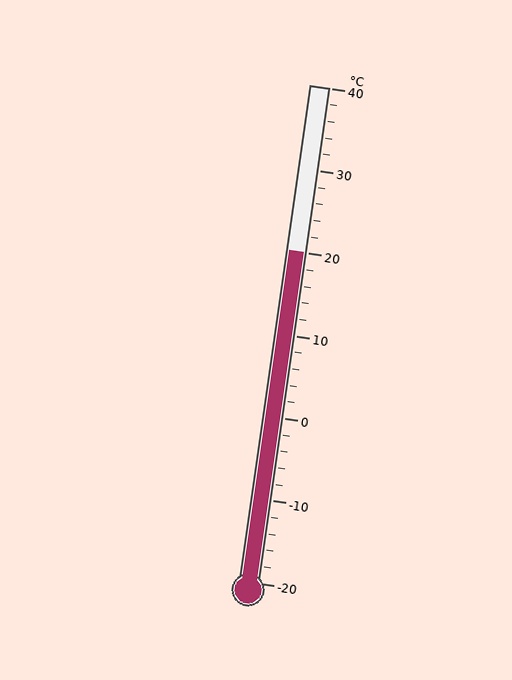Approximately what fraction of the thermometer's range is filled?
The thermometer is filled to approximately 65% of its range.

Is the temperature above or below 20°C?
The temperature is at 20°C.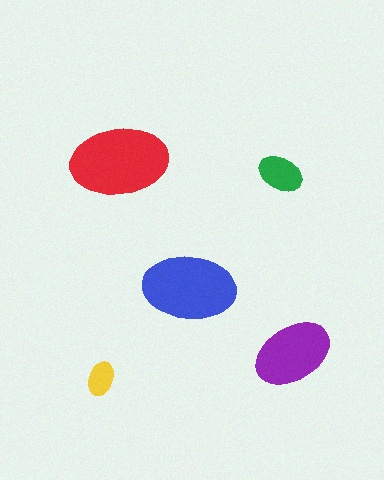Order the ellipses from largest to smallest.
the red one, the blue one, the purple one, the green one, the yellow one.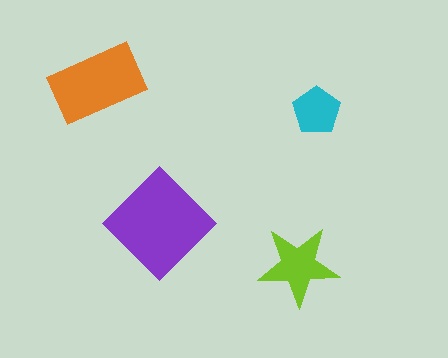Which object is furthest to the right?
The cyan pentagon is rightmost.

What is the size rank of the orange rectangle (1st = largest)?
2nd.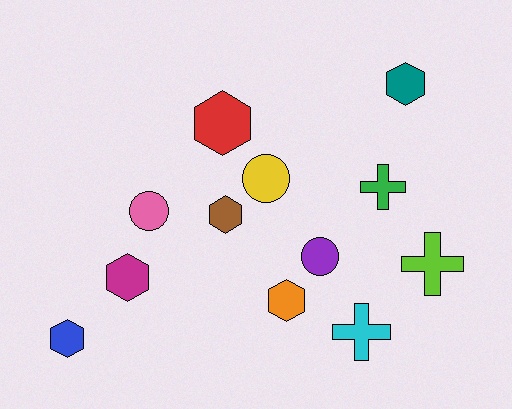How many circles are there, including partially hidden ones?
There are 3 circles.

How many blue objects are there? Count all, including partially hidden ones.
There is 1 blue object.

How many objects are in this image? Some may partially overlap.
There are 12 objects.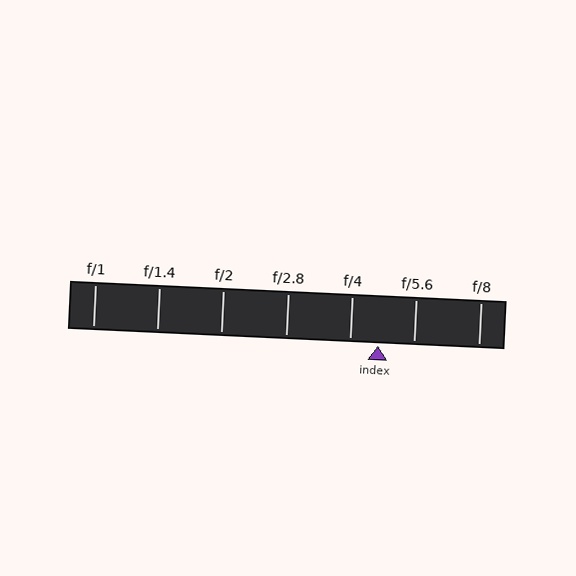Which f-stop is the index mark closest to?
The index mark is closest to f/4.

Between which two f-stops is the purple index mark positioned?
The index mark is between f/4 and f/5.6.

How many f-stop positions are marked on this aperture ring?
There are 7 f-stop positions marked.